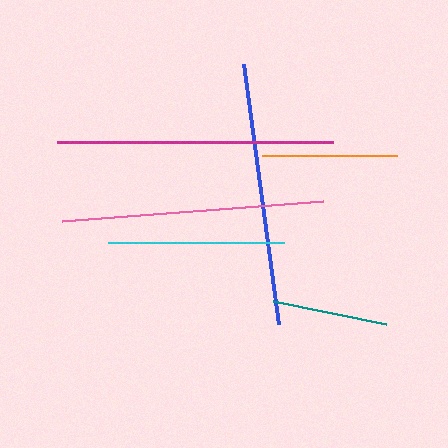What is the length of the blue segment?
The blue segment is approximately 263 pixels long.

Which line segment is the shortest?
The teal line is the shortest at approximately 115 pixels.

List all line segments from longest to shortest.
From longest to shortest: magenta, blue, pink, cyan, orange, teal.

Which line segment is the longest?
The magenta line is the longest at approximately 275 pixels.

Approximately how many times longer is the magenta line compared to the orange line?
The magenta line is approximately 2.0 times the length of the orange line.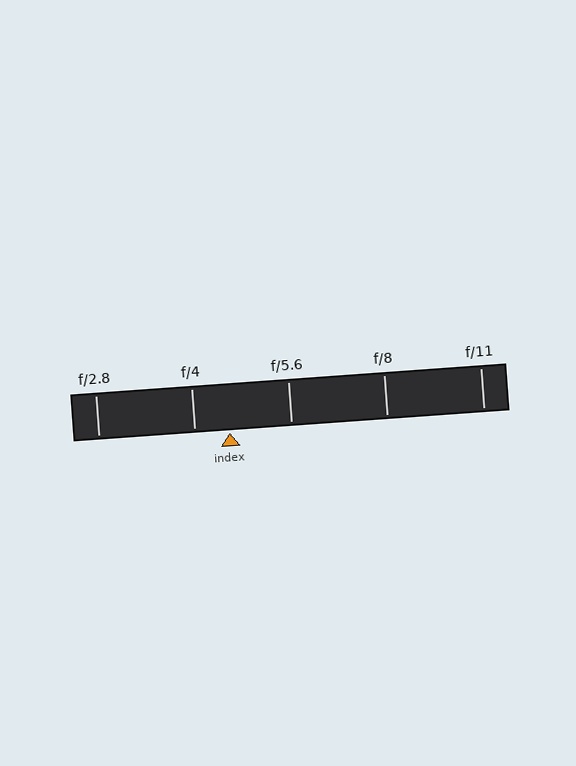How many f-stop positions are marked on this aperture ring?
There are 5 f-stop positions marked.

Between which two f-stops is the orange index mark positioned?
The index mark is between f/4 and f/5.6.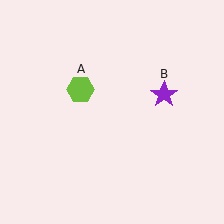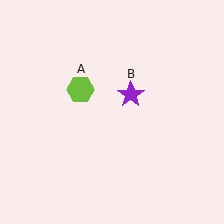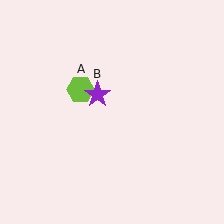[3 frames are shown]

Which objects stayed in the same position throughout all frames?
Lime hexagon (object A) remained stationary.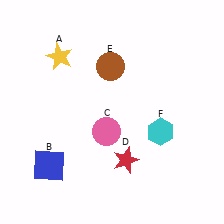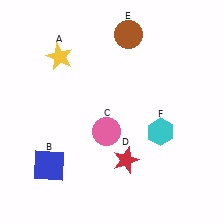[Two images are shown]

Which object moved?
The brown circle (E) moved up.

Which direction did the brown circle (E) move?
The brown circle (E) moved up.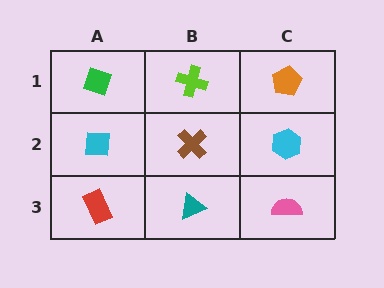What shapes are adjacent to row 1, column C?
A cyan hexagon (row 2, column C), a lime cross (row 1, column B).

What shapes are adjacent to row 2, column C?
An orange pentagon (row 1, column C), a pink semicircle (row 3, column C), a brown cross (row 2, column B).